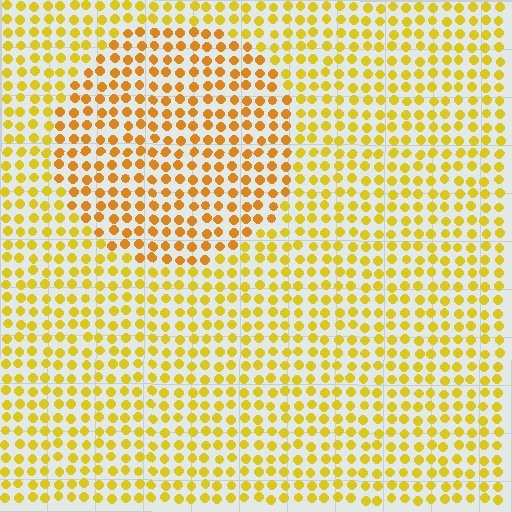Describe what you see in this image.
The image is filled with small yellow elements in a uniform arrangement. A circle-shaped region is visible where the elements are tinted to a slightly different hue, forming a subtle color boundary.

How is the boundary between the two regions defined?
The boundary is defined purely by a slight shift in hue (about 21 degrees). Spacing, size, and orientation are identical on both sides.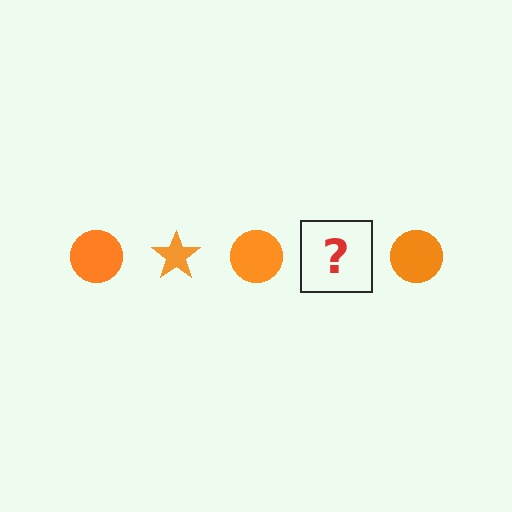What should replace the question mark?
The question mark should be replaced with an orange star.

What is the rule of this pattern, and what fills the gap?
The rule is that the pattern cycles through circle, star shapes in orange. The gap should be filled with an orange star.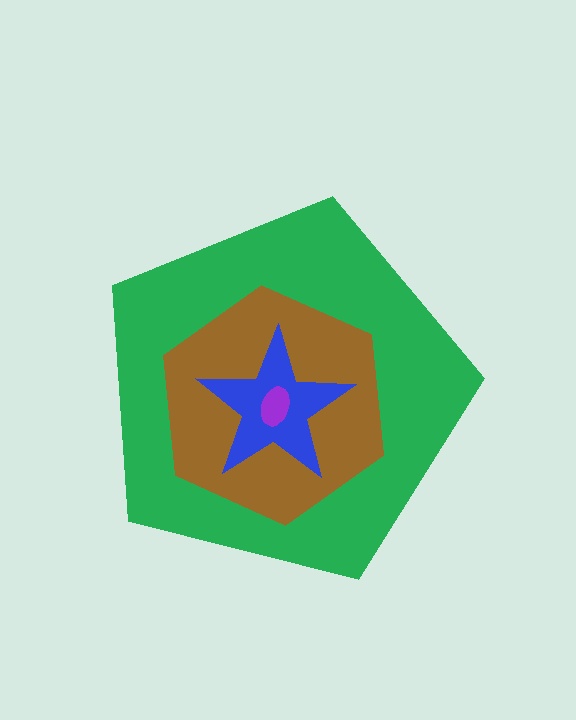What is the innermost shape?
The purple ellipse.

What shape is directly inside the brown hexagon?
The blue star.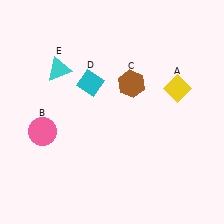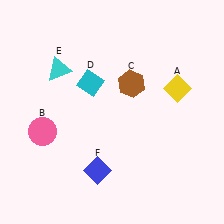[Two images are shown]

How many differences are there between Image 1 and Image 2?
There is 1 difference between the two images.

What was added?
A blue diamond (F) was added in Image 2.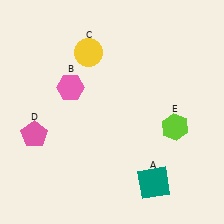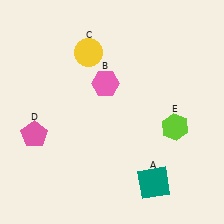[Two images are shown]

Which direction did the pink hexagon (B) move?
The pink hexagon (B) moved right.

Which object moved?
The pink hexagon (B) moved right.